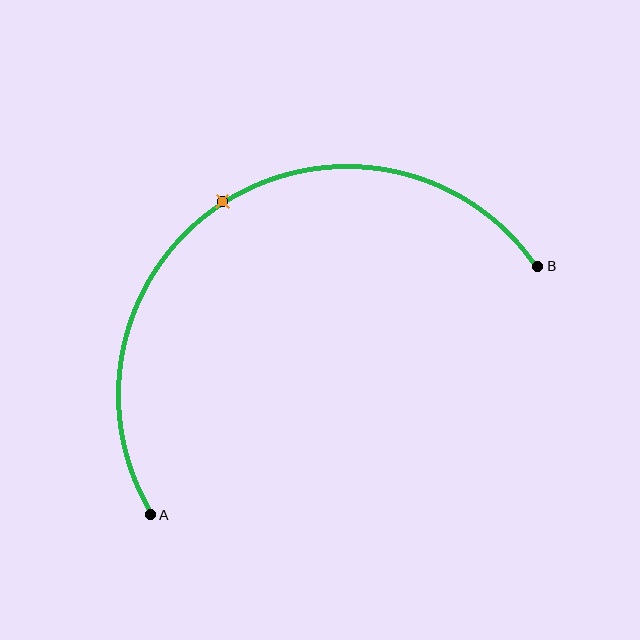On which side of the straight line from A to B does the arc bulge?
The arc bulges above the straight line connecting A and B.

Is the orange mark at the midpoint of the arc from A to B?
Yes. The orange mark lies on the arc at equal arc-length from both A and B — it is the arc midpoint.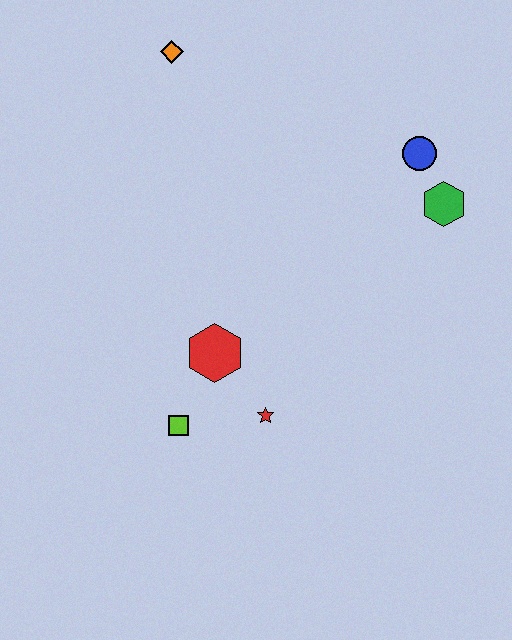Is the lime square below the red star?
Yes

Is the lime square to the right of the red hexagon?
No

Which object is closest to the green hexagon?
The blue circle is closest to the green hexagon.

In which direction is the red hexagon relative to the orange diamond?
The red hexagon is below the orange diamond.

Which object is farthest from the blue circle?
The lime square is farthest from the blue circle.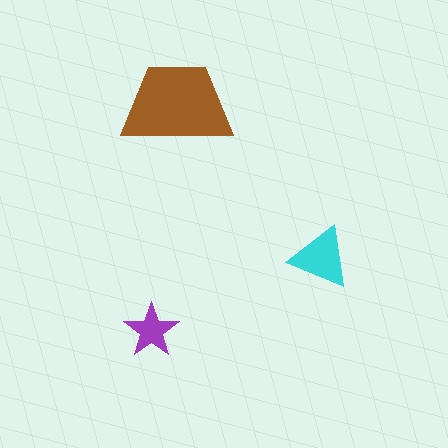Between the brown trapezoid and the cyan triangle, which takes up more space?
The brown trapezoid.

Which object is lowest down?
The purple star is bottommost.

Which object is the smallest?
The purple star.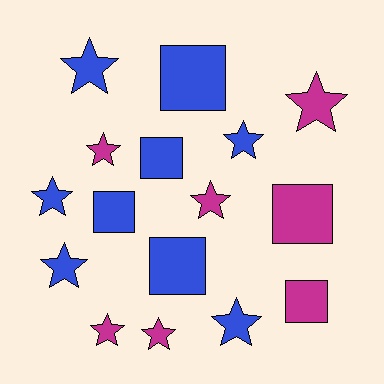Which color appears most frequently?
Blue, with 9 objects.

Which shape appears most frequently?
Star, with 10 objects.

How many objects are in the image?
There are 16 objects.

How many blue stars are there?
There are 5 blue stars.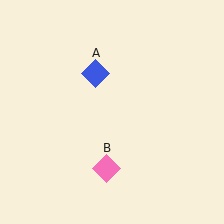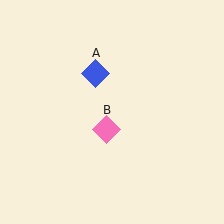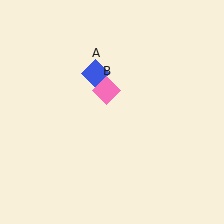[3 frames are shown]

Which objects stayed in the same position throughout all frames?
Blue diamond (object A) remained stationary.